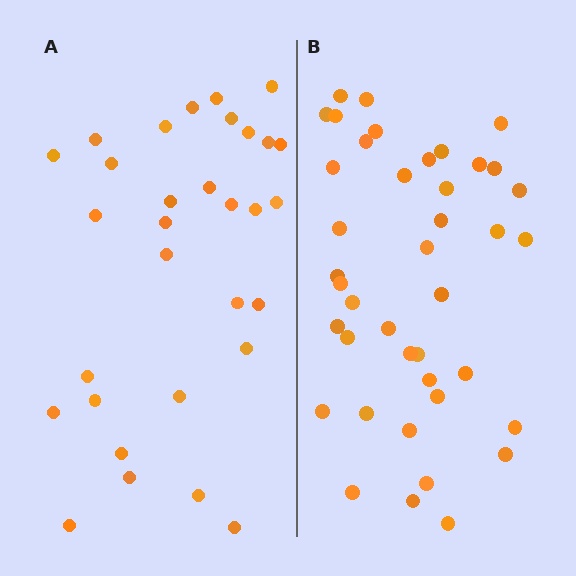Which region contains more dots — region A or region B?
Region B (the right region) has more dots.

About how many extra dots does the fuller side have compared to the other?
Region B has roughly 10 or so more dots than region A.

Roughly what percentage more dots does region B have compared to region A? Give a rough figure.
About 30% more.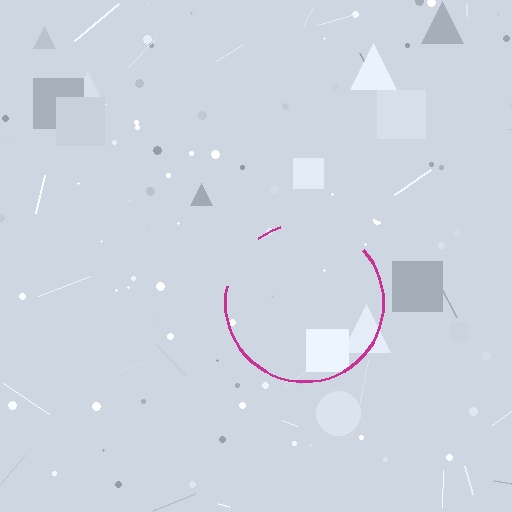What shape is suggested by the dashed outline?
The dashed outline suggests a circle.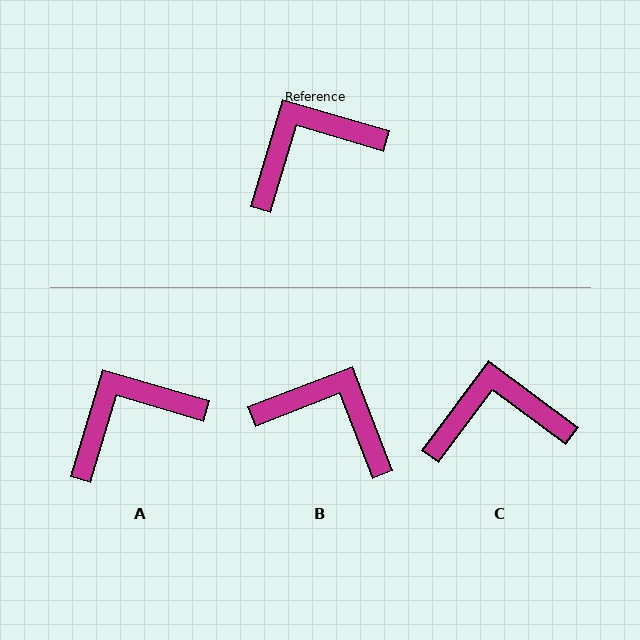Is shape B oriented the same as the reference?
No, it is off by about 52 degrees.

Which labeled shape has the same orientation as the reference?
A.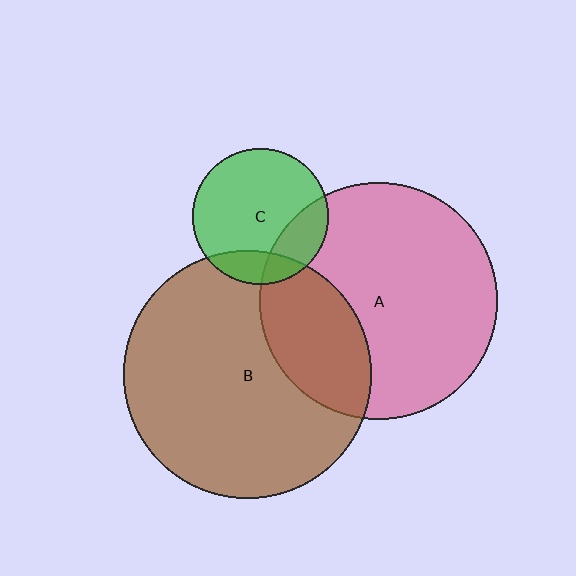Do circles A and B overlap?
Yes.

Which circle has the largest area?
Circle B (brown).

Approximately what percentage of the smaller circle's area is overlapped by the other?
Approximately 30%.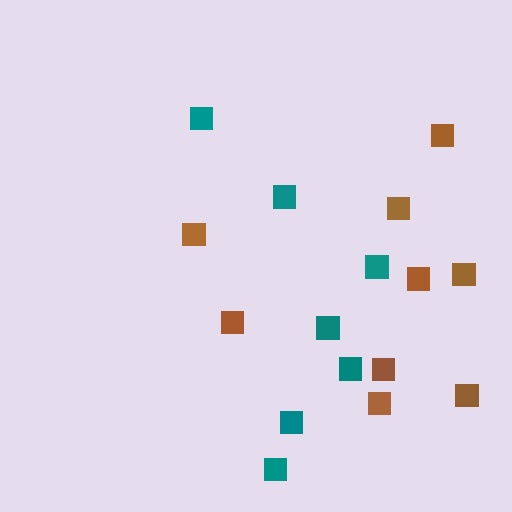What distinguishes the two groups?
There are 2 groups: one group of brown squares (9) and one group of teal squares (7).